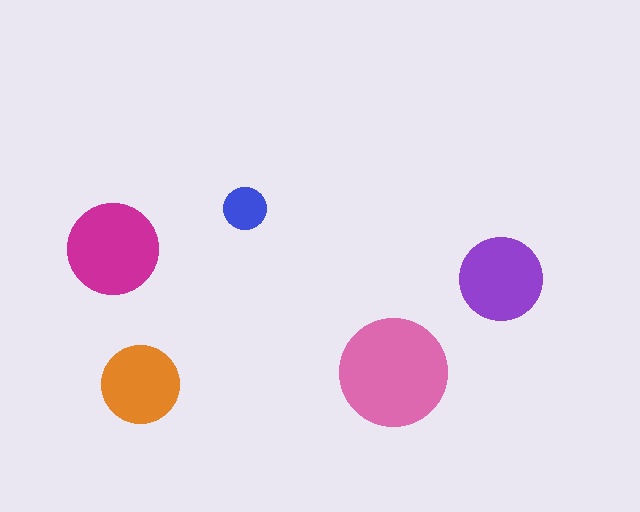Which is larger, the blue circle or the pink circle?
The pink one.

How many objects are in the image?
There are 5 objects in the image.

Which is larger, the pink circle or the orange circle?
The pink one.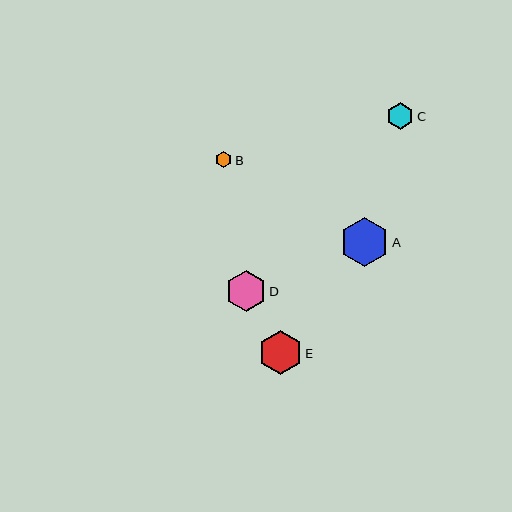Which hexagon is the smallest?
Hexagon B is the smallest with a size of approximately 16 pixels.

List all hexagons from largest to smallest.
From largest to smallest: A, E, D, C, B.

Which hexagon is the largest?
Hexagon A is the largest with a size of approximately 48 pixels.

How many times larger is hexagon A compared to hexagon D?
Hexagon A is approximately 1.2 times the size of hexagon D.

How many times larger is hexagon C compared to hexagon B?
Hexagon C is approximately 1.7 times the size of hexagon B.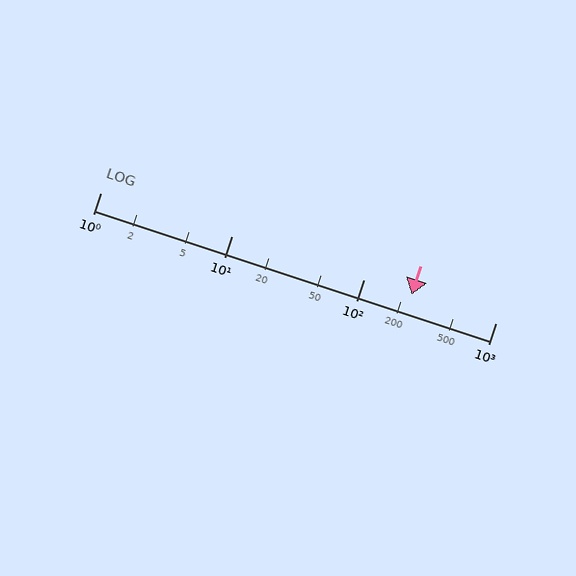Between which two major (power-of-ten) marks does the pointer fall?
The pointer is between 100 and 1000.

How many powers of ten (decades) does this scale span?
The scale spans 3 decades, from 1 to 1000.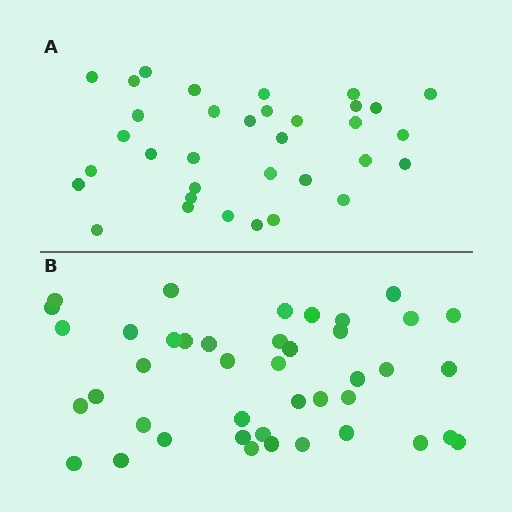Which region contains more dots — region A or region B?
Region B (the bottom region) has more dots.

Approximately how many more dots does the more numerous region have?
Region B has roughly 8 or so more dots than region A.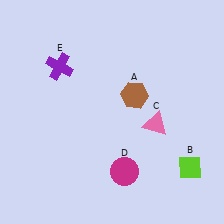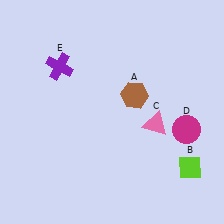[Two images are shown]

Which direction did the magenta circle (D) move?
The magenta circle (D) moved right.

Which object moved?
The magenta circle (D) moved right.